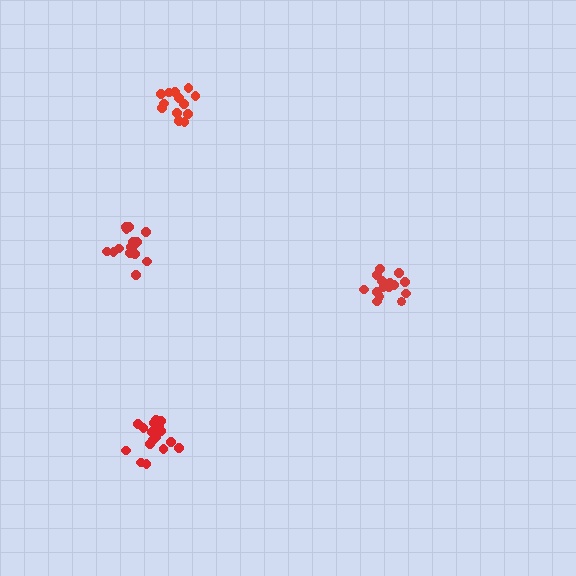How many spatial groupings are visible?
There are 4 spatial groupings.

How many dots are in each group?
Group 1: 15 dots, Group 2: 16 dots, Group 3: 17 dots, Group 4: 14 dots (62 total).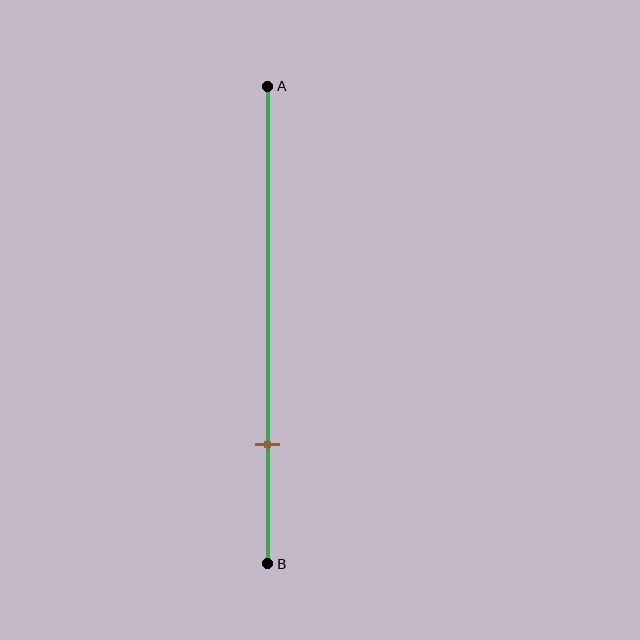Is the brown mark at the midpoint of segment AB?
No, the mark is at about 75% from A, not at the 50% midpoint.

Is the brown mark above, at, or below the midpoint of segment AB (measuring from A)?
The brown mark is below the midpoint of segment AB.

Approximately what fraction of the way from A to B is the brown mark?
The brown mark is approximately 75% of the way from A to B.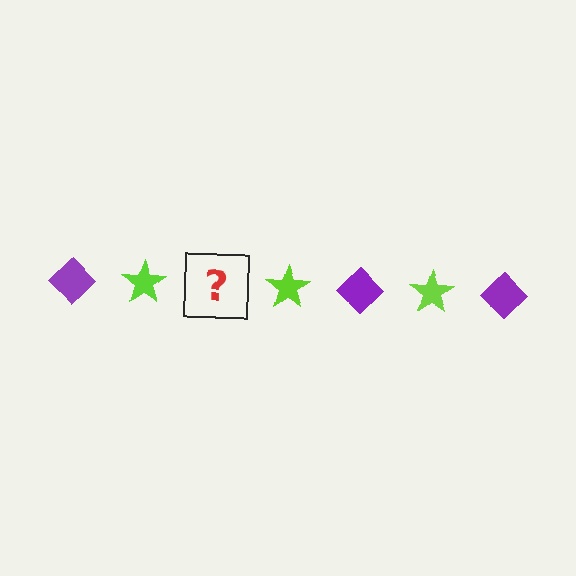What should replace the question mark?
The question mark should be replaced with a purple diamond.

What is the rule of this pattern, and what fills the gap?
The rule is that the pattern alternates between purple diamond and lime star. The gap should be filled with a purple diamond.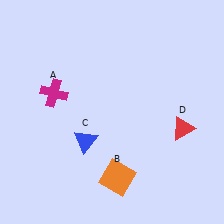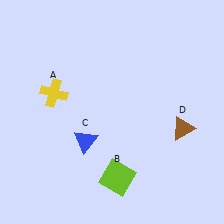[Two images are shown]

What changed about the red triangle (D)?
In Image 1, D is red. In Image 2, it changed to brown.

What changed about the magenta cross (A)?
In Image 1, A is magenta. In Image 2, it changed to yellow.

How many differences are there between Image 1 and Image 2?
There are 3 differences between the two images.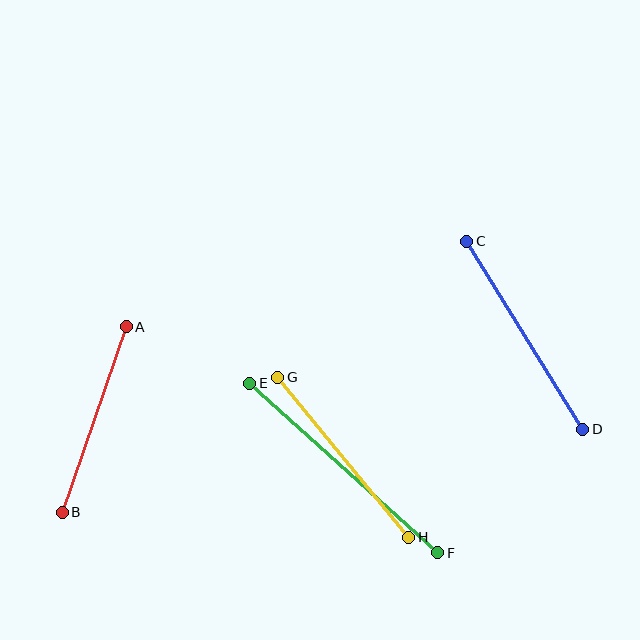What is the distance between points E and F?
The distance is approximately 253 pixels.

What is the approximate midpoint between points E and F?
The midpoint is at approximately (344, 468) pixels.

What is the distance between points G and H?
The distance is approximately 207 pixels.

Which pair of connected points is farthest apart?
Points E and F are farthest apart.